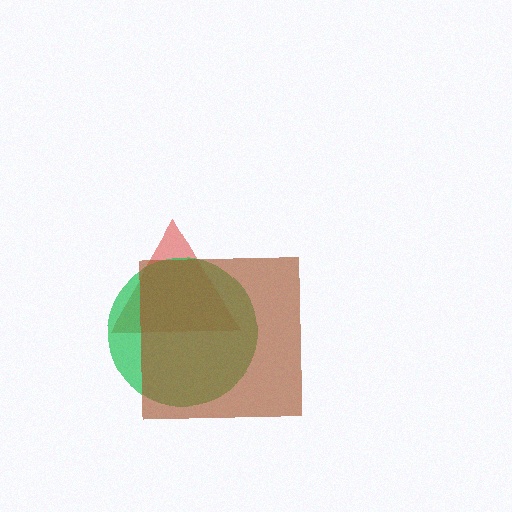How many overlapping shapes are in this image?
There are 3 overlapping shapes in the image.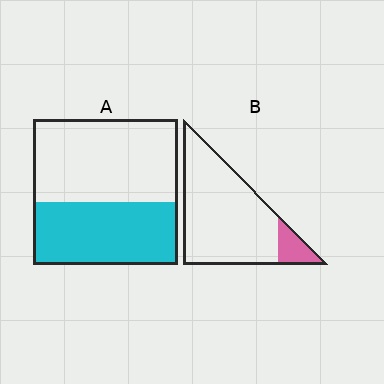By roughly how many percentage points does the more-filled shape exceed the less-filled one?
By roughly 30 percentage points (A over B).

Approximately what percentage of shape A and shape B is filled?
A is approximately 45% and B is approximately 10%.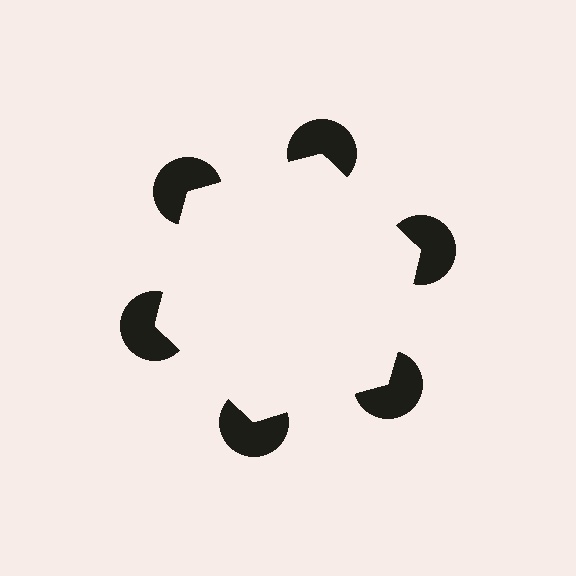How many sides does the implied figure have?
6 sides.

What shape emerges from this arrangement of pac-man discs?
An illusory hexagon — its edges are inferred from the aligned wedge cuts in the pac-man discs, not physically drawn.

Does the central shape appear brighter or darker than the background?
It typically appears slightly brighter than the background, even though no actual brightness change is drawn.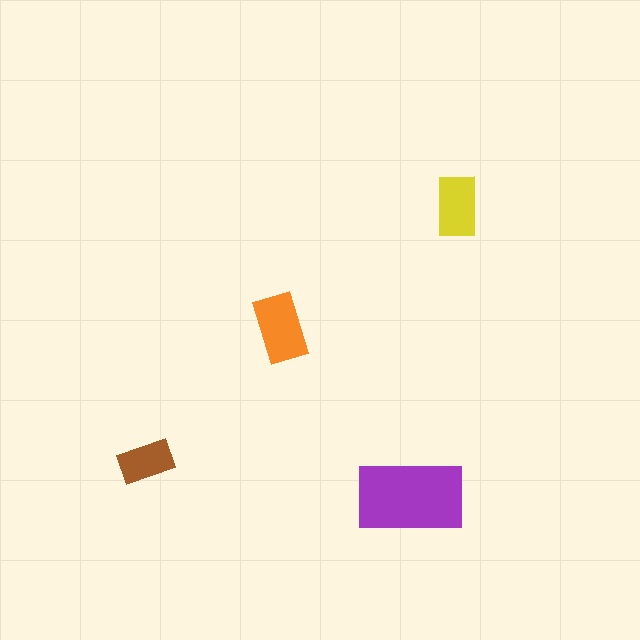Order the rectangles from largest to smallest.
the purple one, the orange one, the yellow one, the brown one.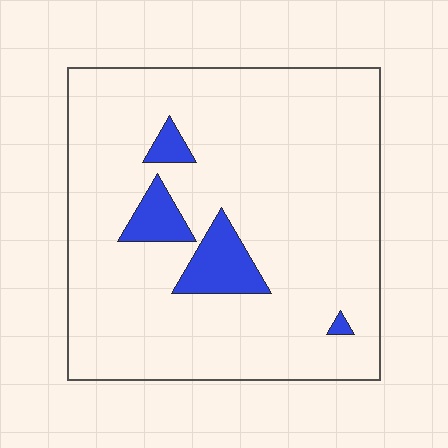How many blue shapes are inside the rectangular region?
4.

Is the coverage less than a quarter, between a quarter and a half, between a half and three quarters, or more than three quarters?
Less than a quarter.